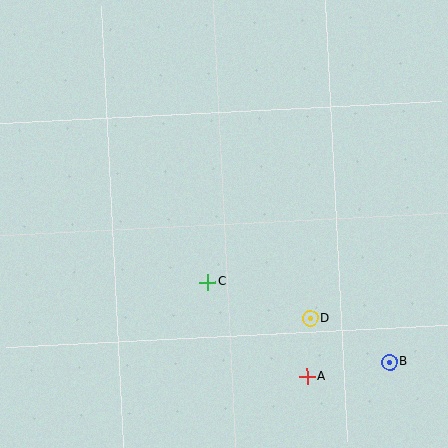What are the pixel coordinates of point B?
Point B is at (390, 362).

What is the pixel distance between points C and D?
The distance between C and D is 109 pixels.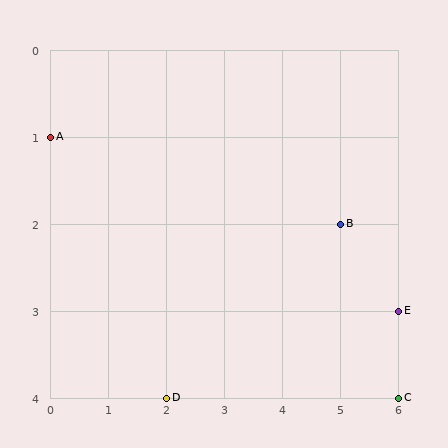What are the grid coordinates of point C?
Point C is at grid coordinates (6, 4).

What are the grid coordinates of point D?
Point D is at grid coordinates (2, 4).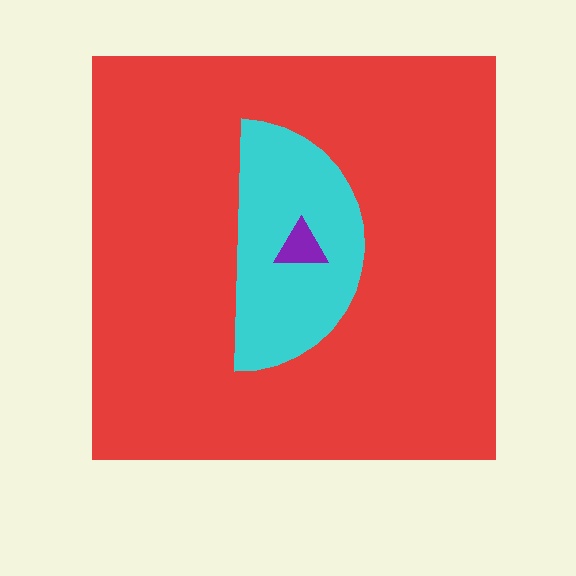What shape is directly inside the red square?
The cyan semicircle.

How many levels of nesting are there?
3.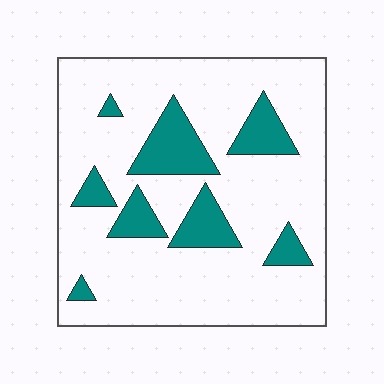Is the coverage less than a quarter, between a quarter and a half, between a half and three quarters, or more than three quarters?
Less than a quarter.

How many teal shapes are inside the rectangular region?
8.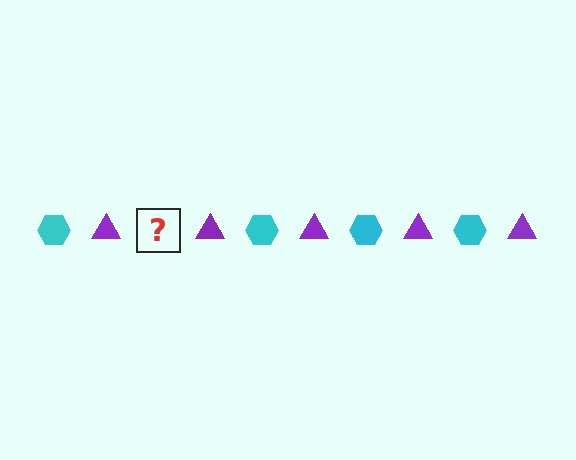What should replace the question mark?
The question mark should be replaced with a cyan hexagon.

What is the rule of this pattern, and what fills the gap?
The rule is that the pattern alternates between cyan hexagon and purple triangle. The gap should be filled with a cyan hexagon.